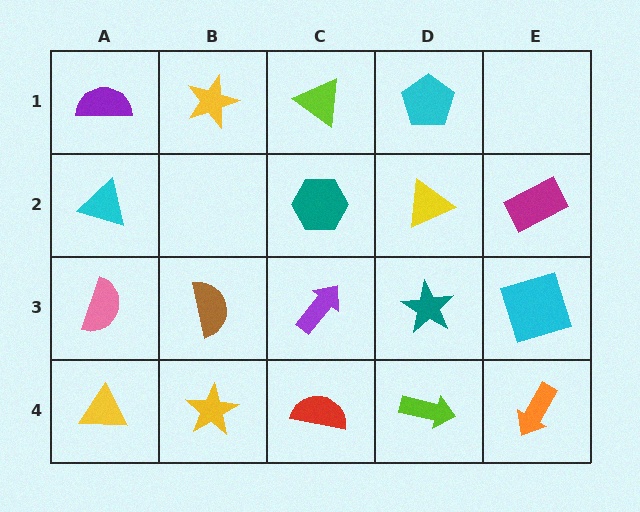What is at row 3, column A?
A pink semicircle.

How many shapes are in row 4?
5 shapes.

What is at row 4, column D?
A lime arrow.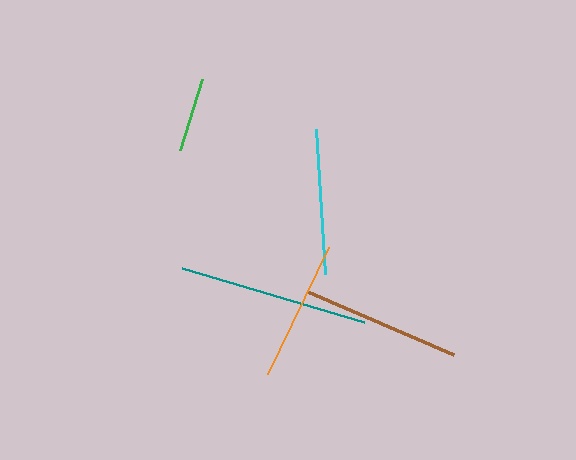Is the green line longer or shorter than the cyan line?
The cyan line is longer than the green line.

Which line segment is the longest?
The teal line is the longest at approximately 190 pixels.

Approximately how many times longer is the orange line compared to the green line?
The orange line is approximately 1.9 times the length of the green line.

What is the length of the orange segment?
The orange segment is approximately 141 pixels long.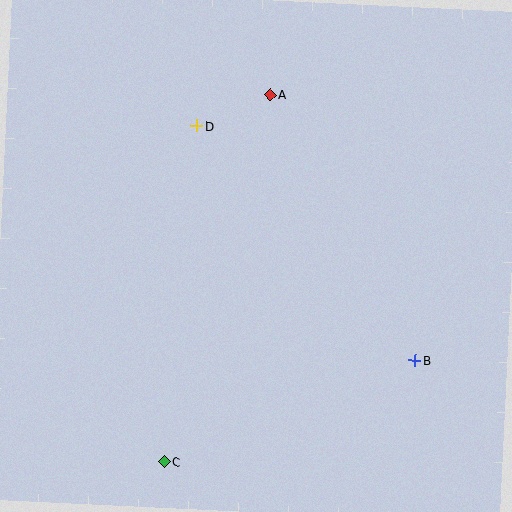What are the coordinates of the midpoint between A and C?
The midpoint between A and C is at (217, 278).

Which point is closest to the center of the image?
Point D at (197, 126) is closest to the center.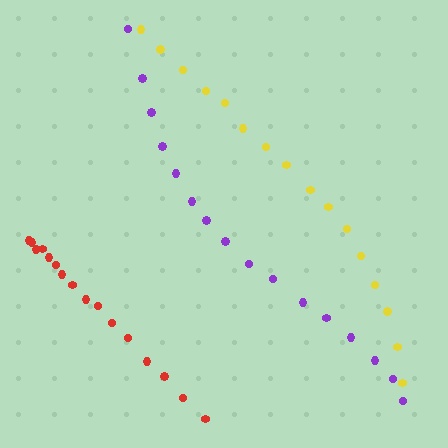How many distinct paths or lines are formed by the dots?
There are 3 distinct paths.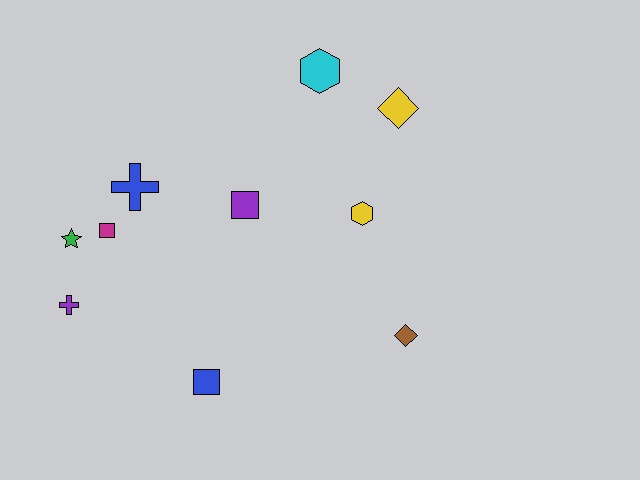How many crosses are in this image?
There are 2 crosses.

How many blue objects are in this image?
There are 2 blue objects.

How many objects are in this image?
There are 10 objects.